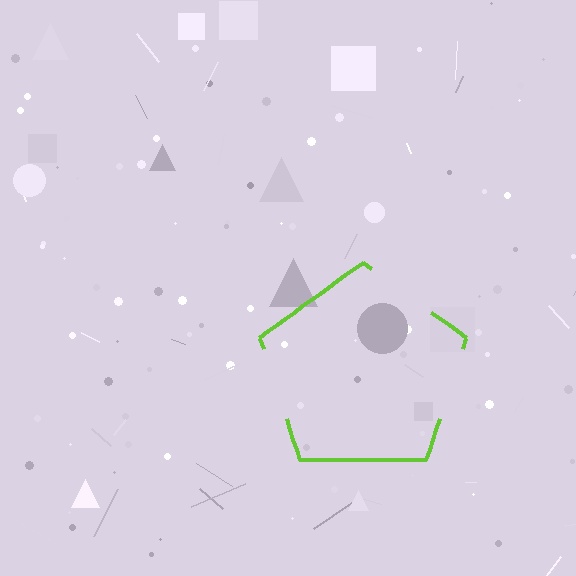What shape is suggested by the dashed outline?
The dashed outline suggests a pentagon.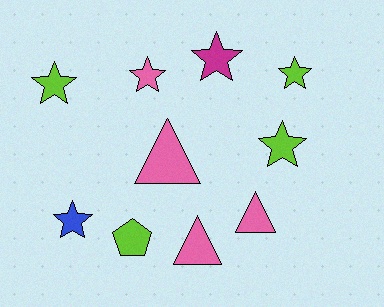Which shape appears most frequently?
Star, with 6 objects.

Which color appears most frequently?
Pink, with 4 objects.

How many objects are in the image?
There are 10 objects.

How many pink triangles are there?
There are 3 pink triangles.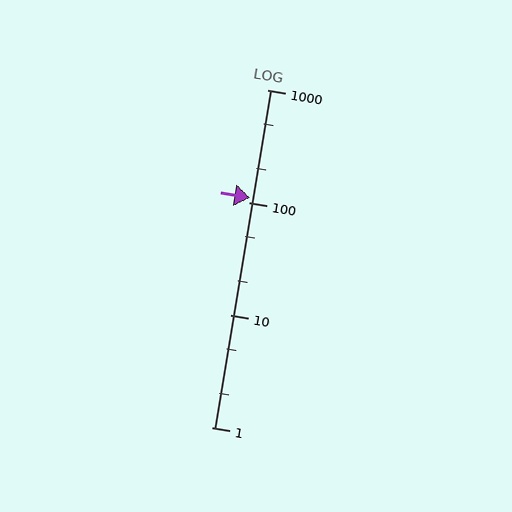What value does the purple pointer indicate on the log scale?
The pointer indicates approximately 110.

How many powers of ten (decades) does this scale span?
The scale spans 3 decades, from 1 to 1000.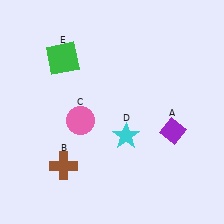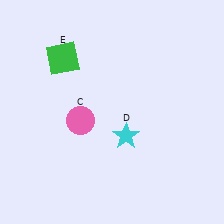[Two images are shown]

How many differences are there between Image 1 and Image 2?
There are 2 differences between the two images.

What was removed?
The brown cross (B), the purple diamond (A) were removed in Image 2.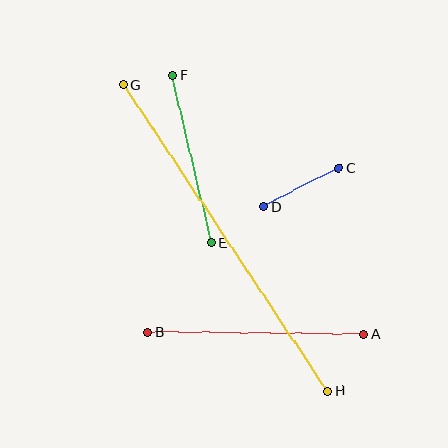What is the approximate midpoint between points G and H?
The midpoint is at approximately (225, 238) pixels.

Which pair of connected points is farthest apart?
Points G and H are farthest apart.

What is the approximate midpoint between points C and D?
The midpoint is at approximately (301, 188) pixels.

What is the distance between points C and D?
The distance is approximately 85 pixels.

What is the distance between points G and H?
The distance is approximately 368 pixels.